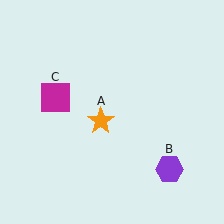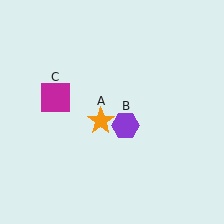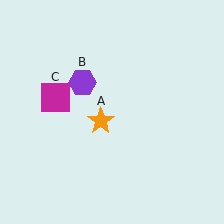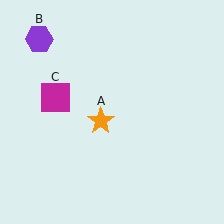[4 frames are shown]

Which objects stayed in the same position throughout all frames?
Orange star (object A) and magenta square (object C) remained stationary.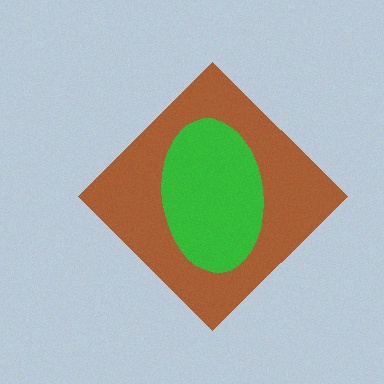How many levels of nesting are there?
2.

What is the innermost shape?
The green ellipse.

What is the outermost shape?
The brown diamond.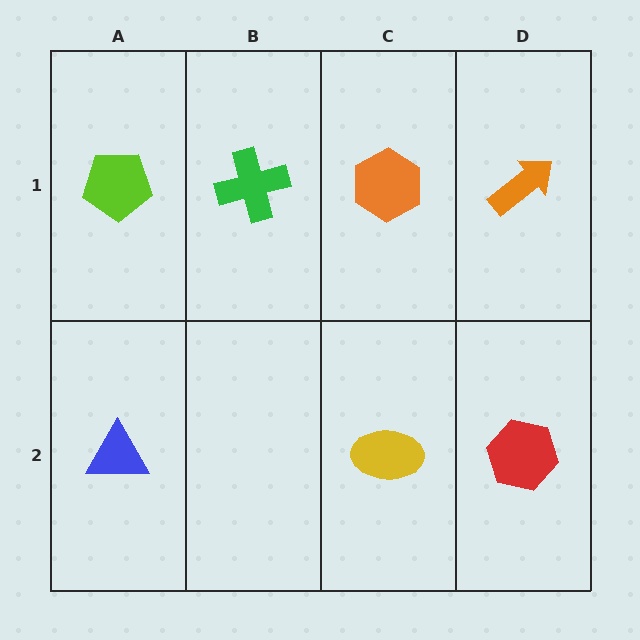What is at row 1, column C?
An orange hexagon.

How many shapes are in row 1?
4 shapes.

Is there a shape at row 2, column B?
No, that cell is empty.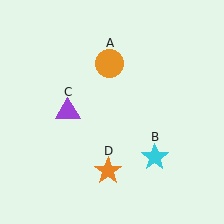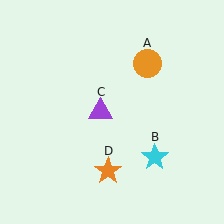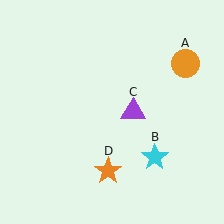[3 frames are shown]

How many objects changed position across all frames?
2 objects changed position: orange circle (object A), purple triangle (object C).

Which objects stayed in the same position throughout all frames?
Cyan star (object B) and orange star (object D) remained stationary.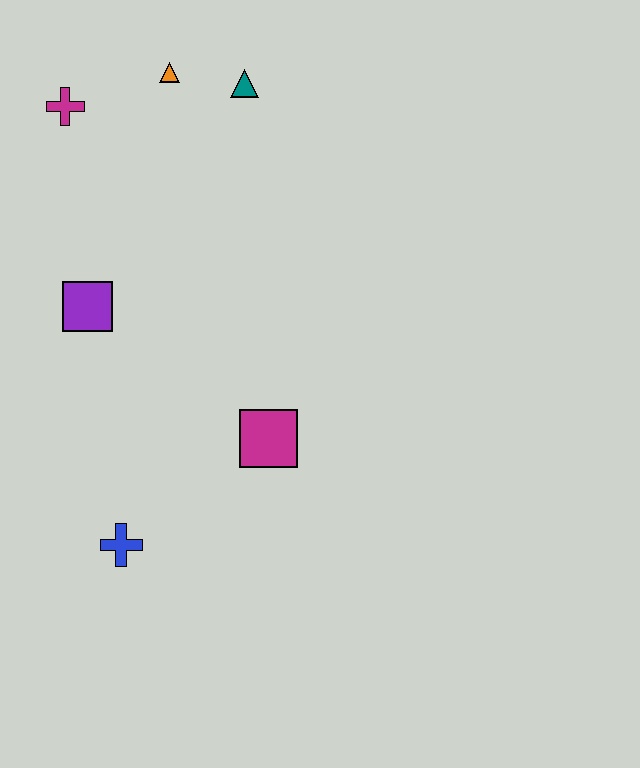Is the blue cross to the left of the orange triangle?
Yes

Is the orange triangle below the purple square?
No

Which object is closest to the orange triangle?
The teal triangle is closest to the orange triangle.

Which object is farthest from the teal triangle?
The blue cross is farthest from the teal triangle.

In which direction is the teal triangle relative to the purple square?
The teal triangle is above the purple square.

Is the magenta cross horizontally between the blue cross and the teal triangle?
No